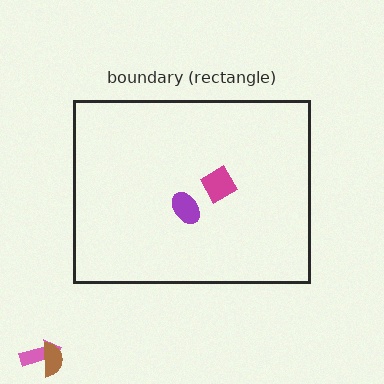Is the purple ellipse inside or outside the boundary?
Inside.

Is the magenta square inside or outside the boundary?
Inside.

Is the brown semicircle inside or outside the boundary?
Outside.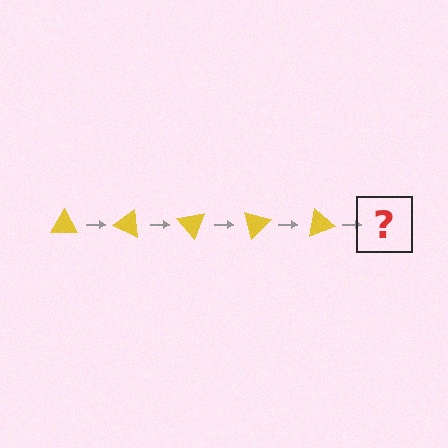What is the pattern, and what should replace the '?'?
The pattern is that the triangle rotates 25 degrees each step. The '?' should be a yellow triangle rotated 125 degrees.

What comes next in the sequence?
The next element should be a yellow triangle rotated 125 degrees.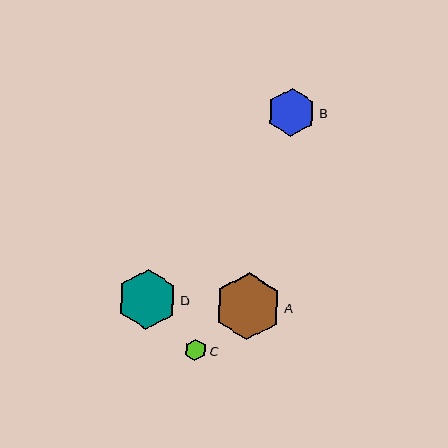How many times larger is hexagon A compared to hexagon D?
Hexagon A is approximately 1.1 times the size of hexagon D.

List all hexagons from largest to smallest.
From largest to smallest: A, D, B, C.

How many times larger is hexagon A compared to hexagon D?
Hexagon A is approximately 1.1 times the size of hexagon D.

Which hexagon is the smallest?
Hexagon C is the smallest with a size of approximately 22 pixels.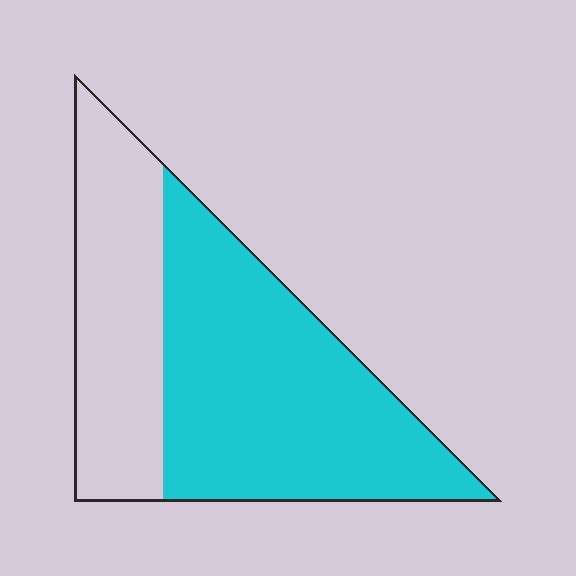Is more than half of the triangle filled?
Yes.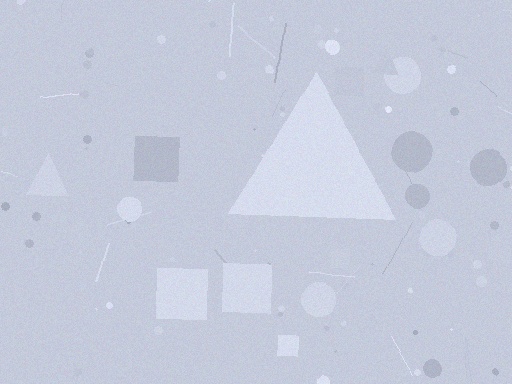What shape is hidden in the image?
A triangle is hidden in the image.